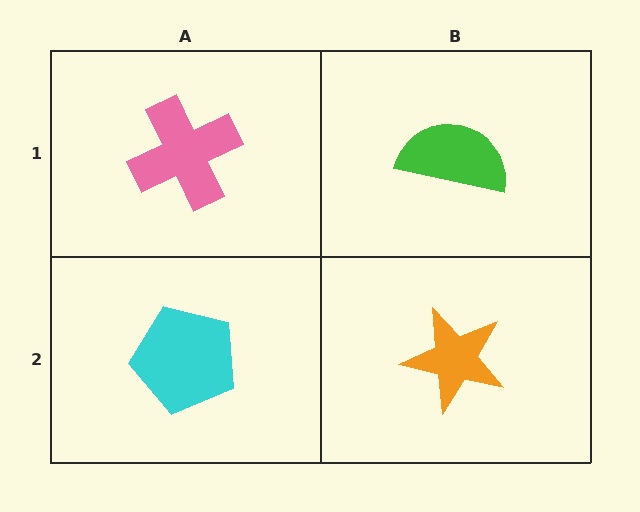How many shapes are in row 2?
2 shapes.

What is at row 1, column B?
A green semicircle.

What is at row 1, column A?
A pink cross.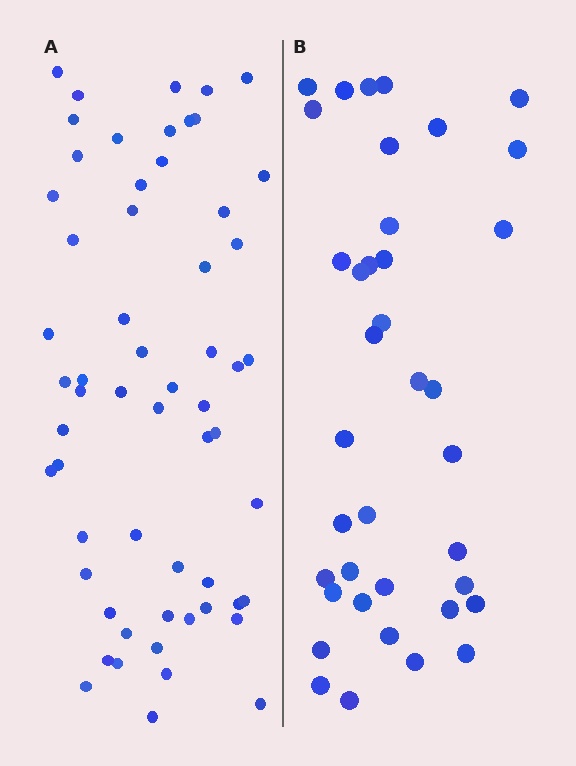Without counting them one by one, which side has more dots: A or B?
Region A (the left region) has more dots.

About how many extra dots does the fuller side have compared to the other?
Region A has approximately 20 more dots than region B.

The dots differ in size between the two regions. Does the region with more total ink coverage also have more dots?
No. Region B has more total ink coverage because its dots are larger, but region A actually contains more individual dots. Total area can be misleading — the number of items is what matters here.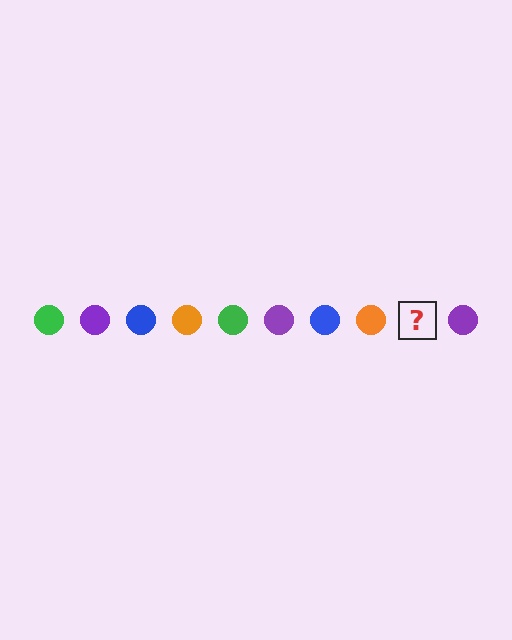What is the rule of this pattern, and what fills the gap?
The rule is that the pattern cycles through green, purple, blue, orange circles. The gap should be filled with a green circle.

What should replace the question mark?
The question mark should be replaced with a green circle.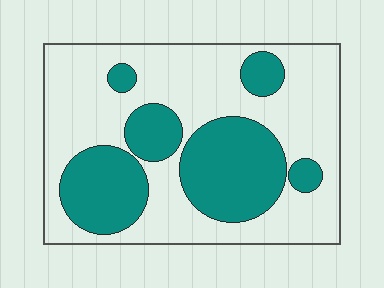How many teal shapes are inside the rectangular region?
6.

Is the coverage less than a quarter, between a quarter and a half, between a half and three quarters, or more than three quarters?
Between a quarter and a half.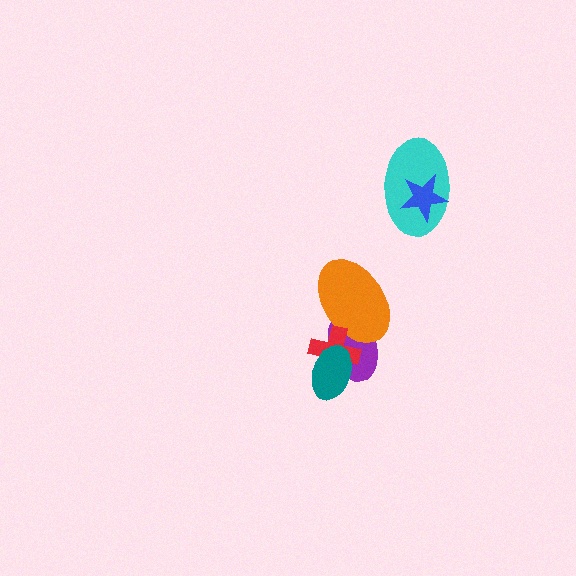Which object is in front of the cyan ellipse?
The blue star is in front of the cyan ellipse.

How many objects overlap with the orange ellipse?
2 objects overlap with the orange ellipse.